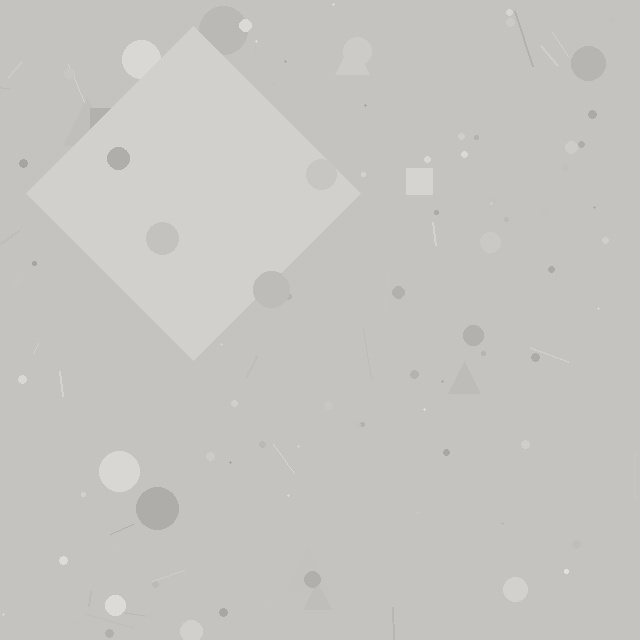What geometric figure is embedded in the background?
A diamond is embedded in the background.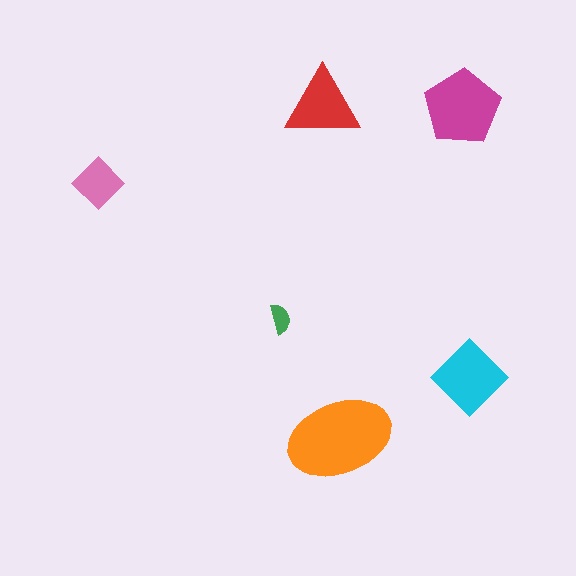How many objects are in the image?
There are 6 objects in the image.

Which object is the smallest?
The green semicircle.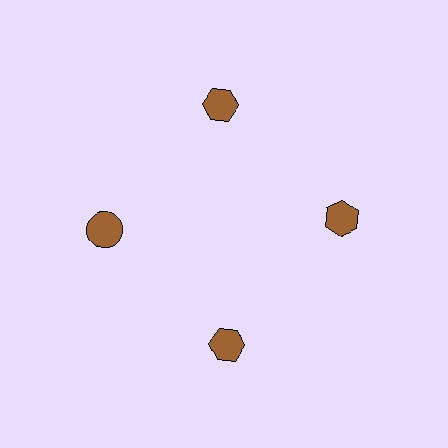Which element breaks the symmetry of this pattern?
The brown circle at roughly the 9 o'clock position breaks the symmetry. All other shapes are brown hexagons.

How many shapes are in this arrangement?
There are 4 shapes arranged in a ring pattern.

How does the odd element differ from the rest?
It has a different shape: circle instead of hexagon.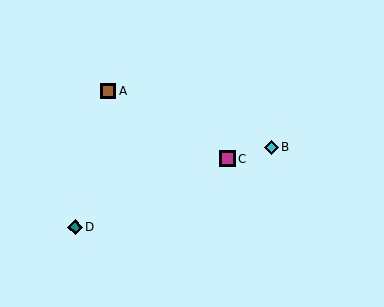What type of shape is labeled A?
Shape A is a brown square.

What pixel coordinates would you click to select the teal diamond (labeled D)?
Click at (75, 227) to select the teal diamond D.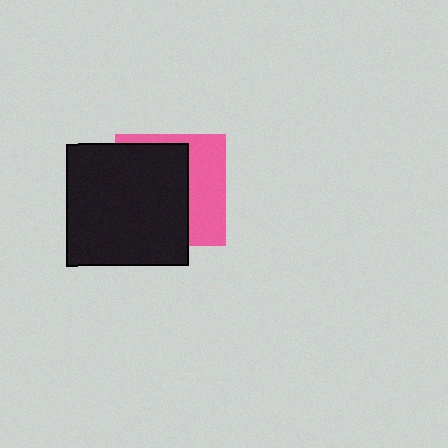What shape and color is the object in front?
The object in front is a black square.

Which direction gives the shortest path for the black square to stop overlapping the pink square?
Moving left gives the shortest separation.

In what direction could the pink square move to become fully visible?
The pink square could move right. That would shift it out from behind the black square entirely.